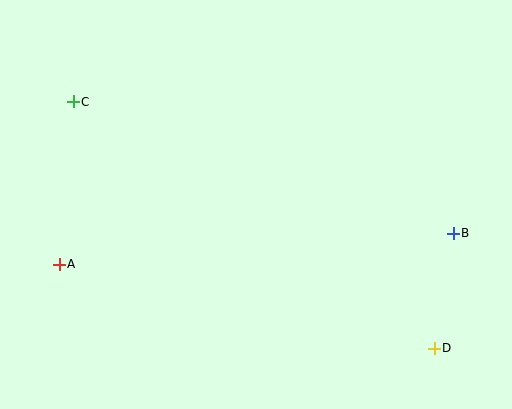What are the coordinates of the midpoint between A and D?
The midpoint between A and D is at (247, 306).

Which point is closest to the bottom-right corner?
Point D is closest to the bottom-right corner.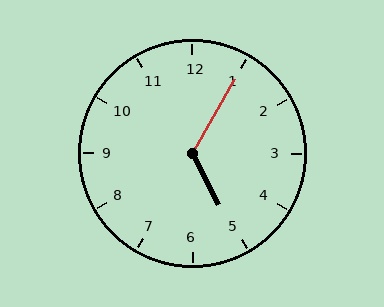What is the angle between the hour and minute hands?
Approximately 122 degrees.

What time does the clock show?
5:05.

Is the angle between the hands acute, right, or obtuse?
It is obtuse.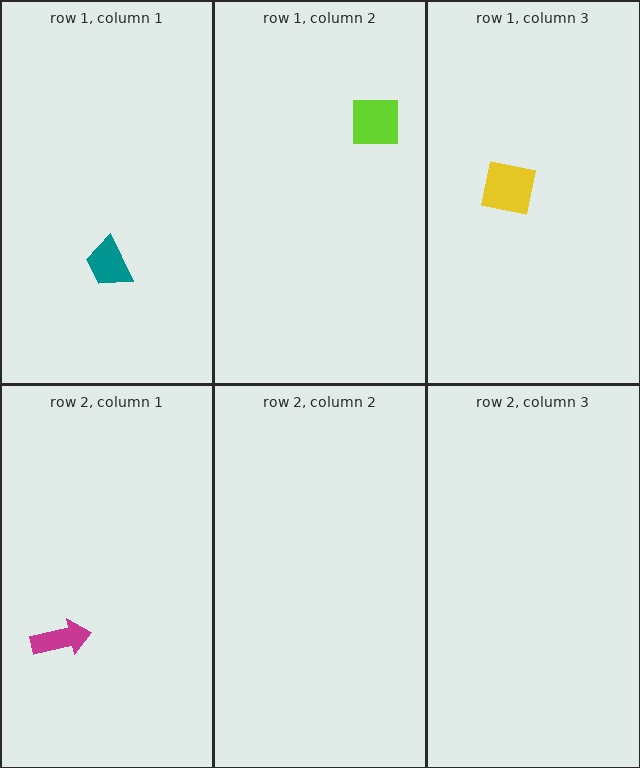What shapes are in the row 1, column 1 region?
The teal trapezoid.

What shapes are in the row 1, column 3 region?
The yellow square.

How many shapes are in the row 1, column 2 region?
1.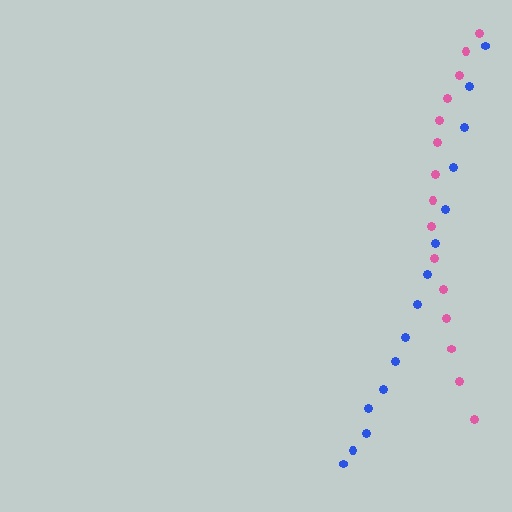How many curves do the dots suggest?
There are 2 distinct paths.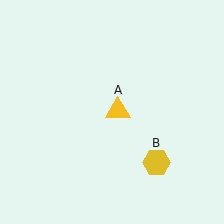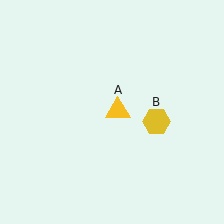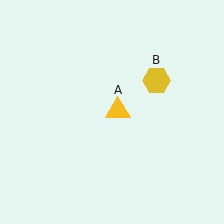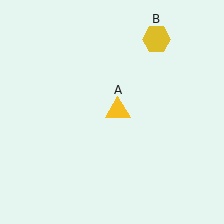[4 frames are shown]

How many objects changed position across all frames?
1 object changed position: yellow hexagon (object B).